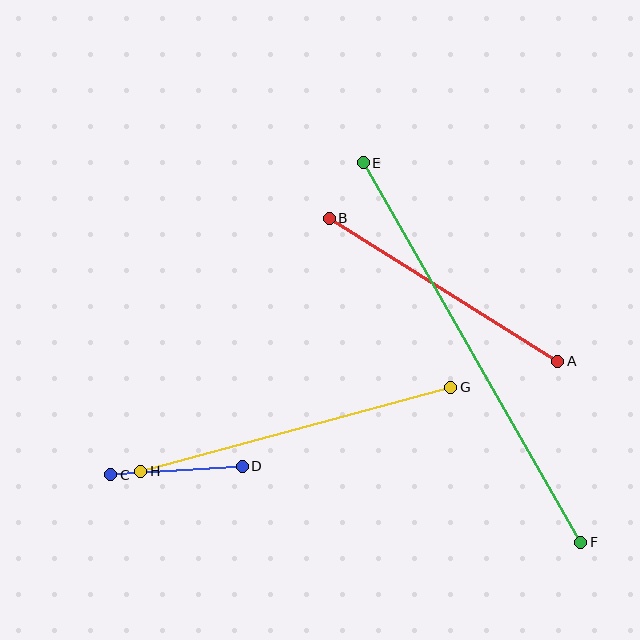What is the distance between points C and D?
The distance is approximately 132 pixels.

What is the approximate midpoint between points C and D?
The midpoint is at approximately (177, 471) pixels.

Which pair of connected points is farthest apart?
Points E and F are farthest apart.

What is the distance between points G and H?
The distance is approximately 321 pixels.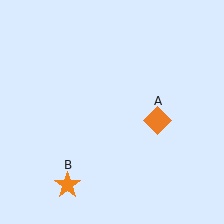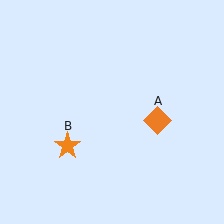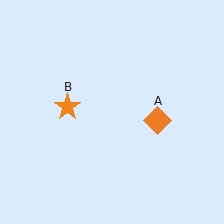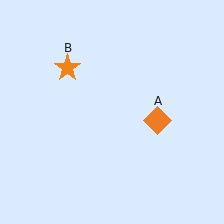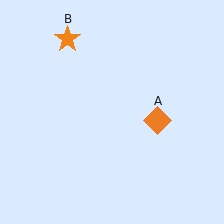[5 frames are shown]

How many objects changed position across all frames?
1 object changed position: orange star (object B).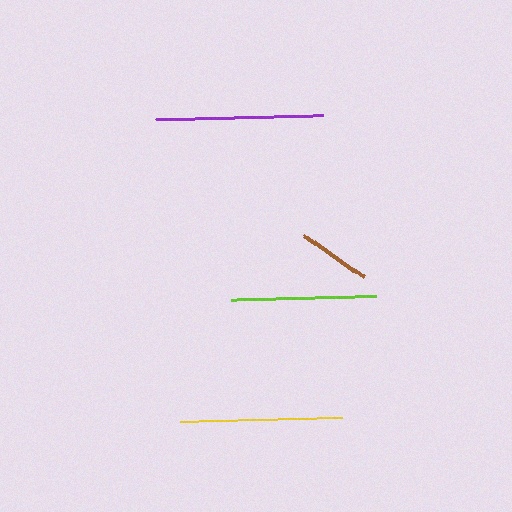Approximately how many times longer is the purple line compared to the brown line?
The purple line is approximately 2.3 times the length of the brown line.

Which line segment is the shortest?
The brown line is the shortest at approximately 73 pixels.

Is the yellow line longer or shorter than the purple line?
The purple line is longer than the yellow line.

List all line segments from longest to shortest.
From longest to shortest: purple, yellow, lime, brown.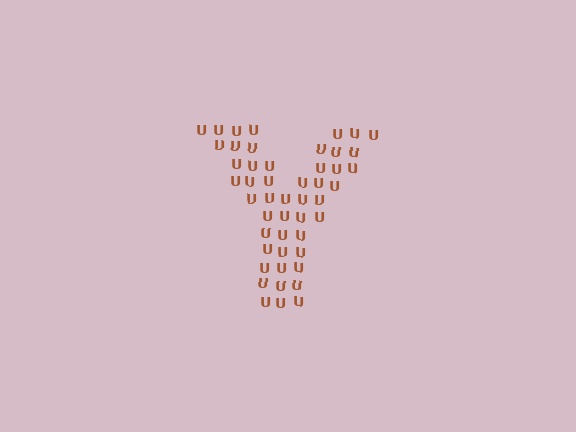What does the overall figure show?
The overall figure shows the letter Y.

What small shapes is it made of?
It is made of small letter U's.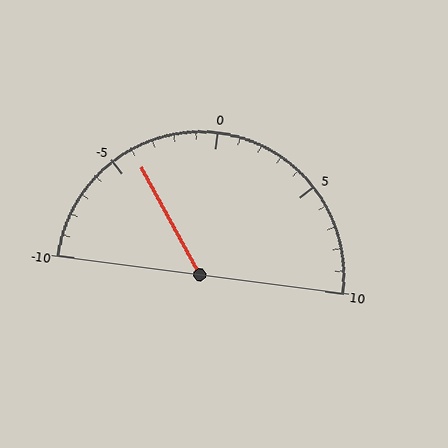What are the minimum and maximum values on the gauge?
The gauge ranges from -10 to 10.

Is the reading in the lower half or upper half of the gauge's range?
The reading is in the lower half of the range (-10 to 10).